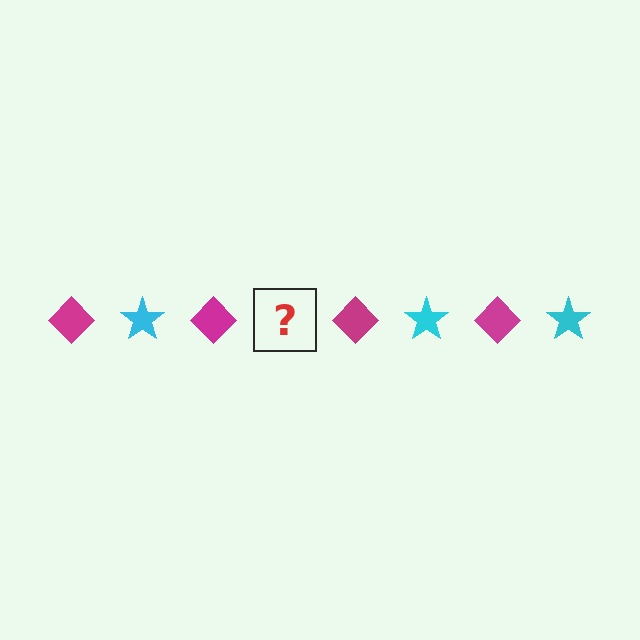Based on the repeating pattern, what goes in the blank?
The blank should be a cyan star.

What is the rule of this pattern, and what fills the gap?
The rule is that the pattern alternates between magenta diamond and cyan star. The gap should be filled with a cyan star.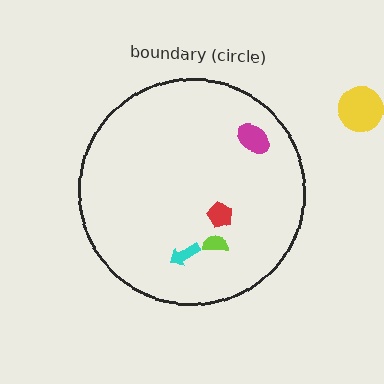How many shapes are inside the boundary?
4 inside, 1 outside.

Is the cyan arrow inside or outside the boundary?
Inside.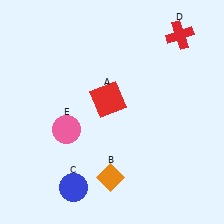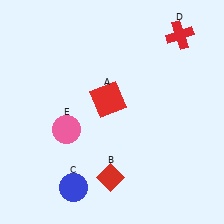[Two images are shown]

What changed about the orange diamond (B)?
In Image 1, B is orange. In Image 2, it changed to red.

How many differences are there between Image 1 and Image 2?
There is 1 difference between the two images.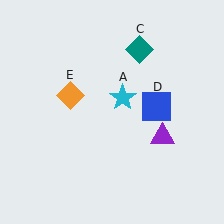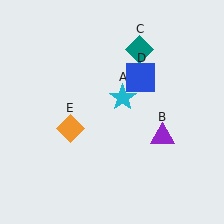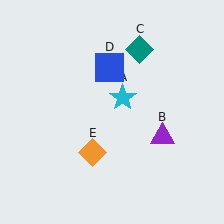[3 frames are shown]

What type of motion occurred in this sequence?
The blue square (object D), orange diamond (object E) rotated counterclockwise around the center of the scene.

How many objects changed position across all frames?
2 objects changed position: blue square (object D), orange diamond (object E).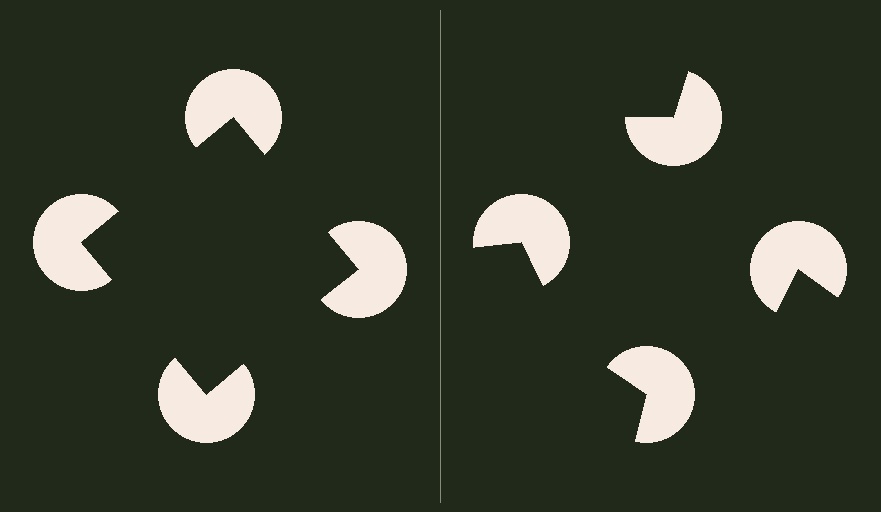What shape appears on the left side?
An illusory square.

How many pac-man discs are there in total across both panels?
8 — 4 on each side.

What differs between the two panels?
The pac-man discs are positioned identically on both sides; only the wedge orientations differ. On the left they align to a square; on the right they are misaligned.